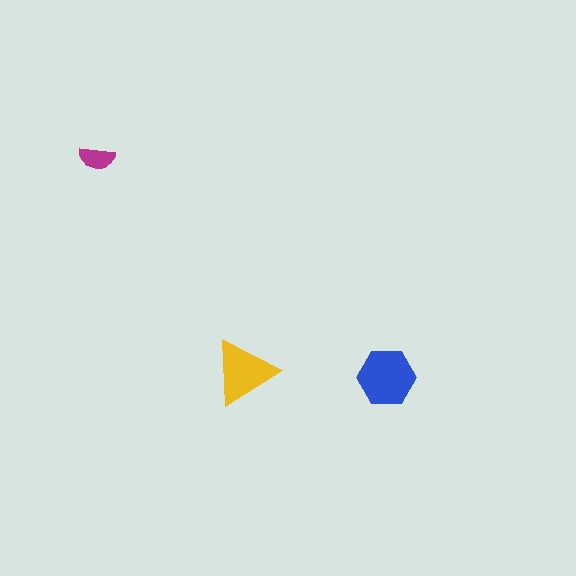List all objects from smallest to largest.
The magenta semicircle, the yellow triangle, the blue hexagon.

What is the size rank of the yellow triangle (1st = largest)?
2nd.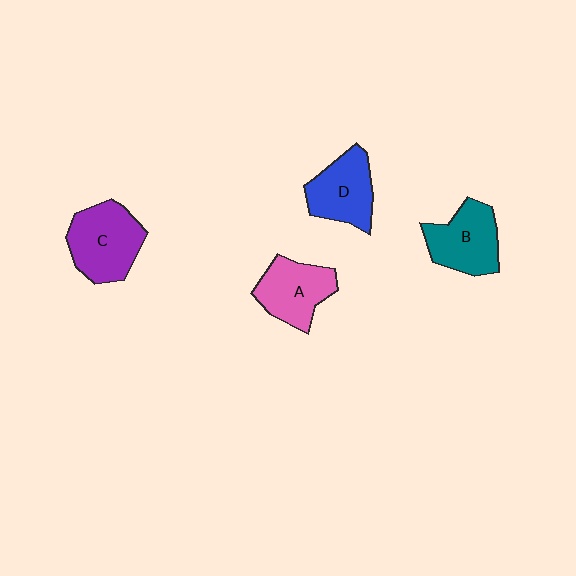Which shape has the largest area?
Shape C (purple).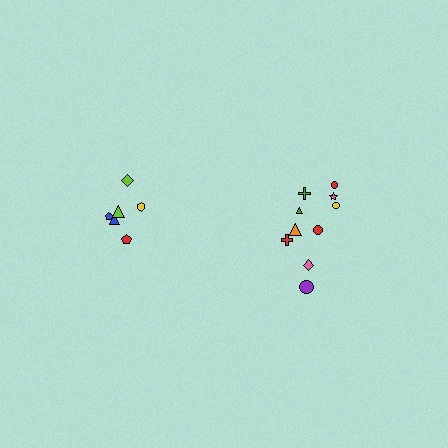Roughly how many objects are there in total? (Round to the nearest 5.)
Roughly 15 objects in total.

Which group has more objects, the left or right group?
The right group.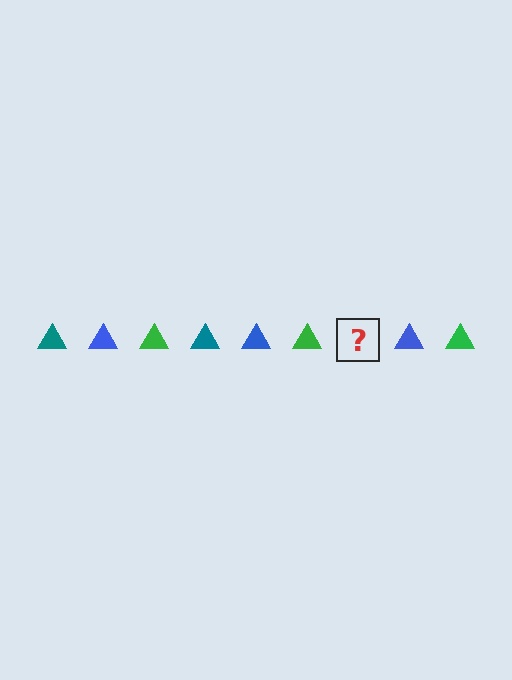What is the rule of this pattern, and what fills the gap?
The rule is that the pattern cycles through teal, blue, green triangles. The gap should be filled with a teal triangle.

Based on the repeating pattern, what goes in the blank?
The blank should be a teal triangle.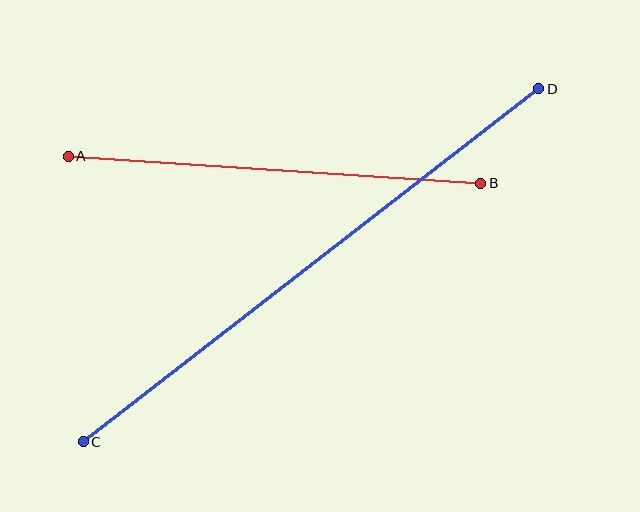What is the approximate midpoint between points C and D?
The midpoint is at approximately (311, 265) pixels.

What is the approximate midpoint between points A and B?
The midpoint is at approximately (275, 170) pixels.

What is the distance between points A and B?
The distance is approximately 413 pixels.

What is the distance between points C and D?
The distance is approximately 576 pixels.